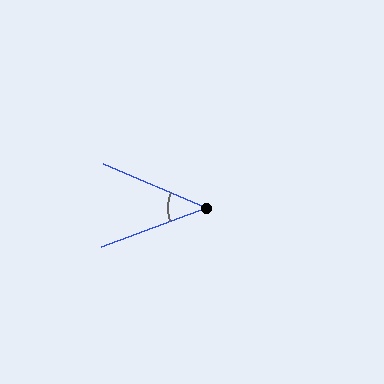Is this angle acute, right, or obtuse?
It is acute.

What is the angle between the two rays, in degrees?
Approximately 44 degrees.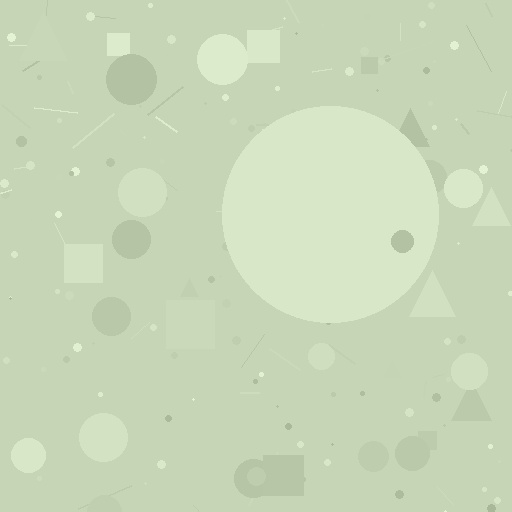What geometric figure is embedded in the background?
A circle is embedded in the background.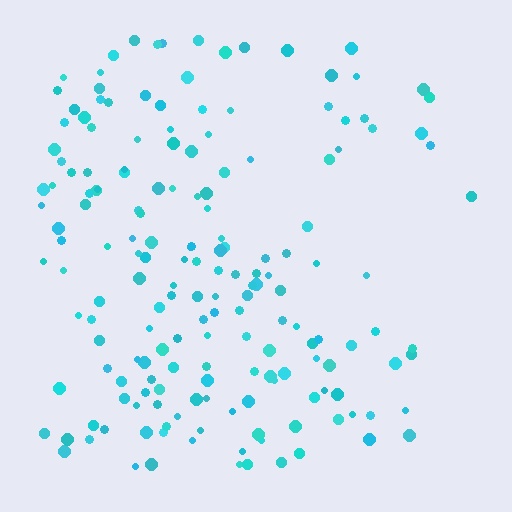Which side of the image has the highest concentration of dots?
The left.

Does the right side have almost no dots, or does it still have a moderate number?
Still a moderate number, just noticeably fewer than the left.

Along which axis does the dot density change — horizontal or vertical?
Horizontal.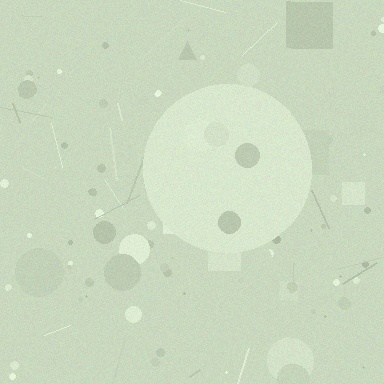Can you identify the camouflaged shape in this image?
The camouflaged shape is a circle.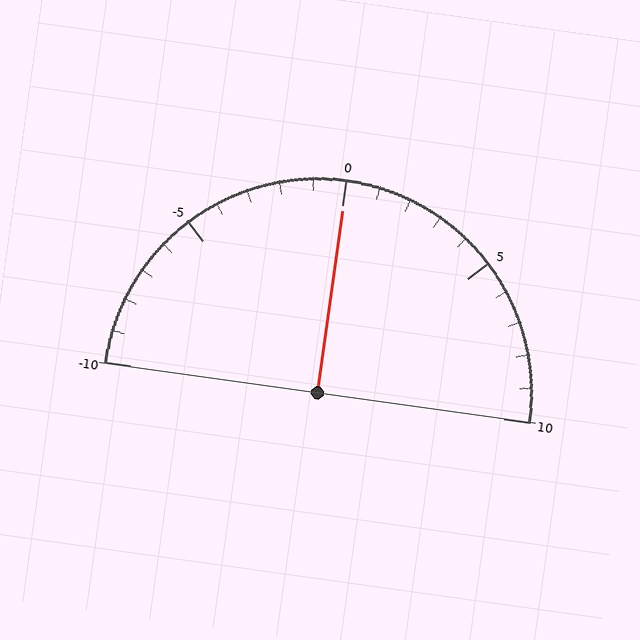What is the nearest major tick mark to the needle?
The nearest major tick mark is 0.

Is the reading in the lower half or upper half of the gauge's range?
The reading is in the upper half of the range (-10 to 10).